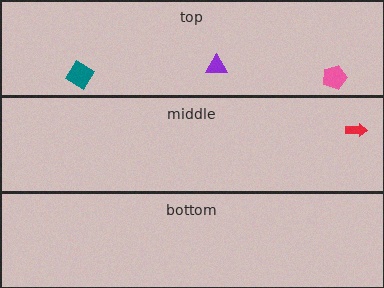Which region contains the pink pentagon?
The top region.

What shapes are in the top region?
The purple triangle, the teal diamond, the pink pentagon.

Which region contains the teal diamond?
The top region.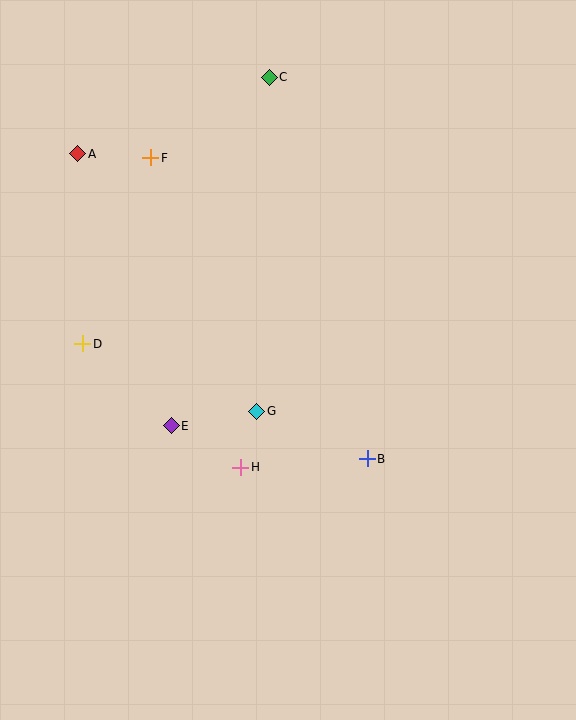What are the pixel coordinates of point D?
Point D is at (83, 344).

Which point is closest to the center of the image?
Point G at (257, 411) is closest to the center.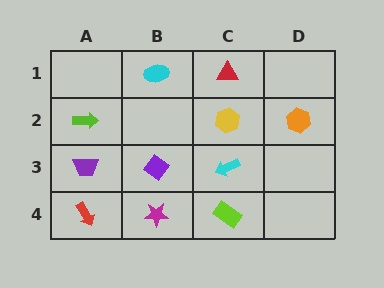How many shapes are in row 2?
3 shapes.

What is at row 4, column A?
A red arrow.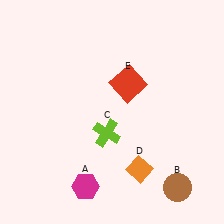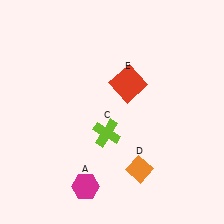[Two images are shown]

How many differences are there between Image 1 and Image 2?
There is 1 difference between the two images.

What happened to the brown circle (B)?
The brown circle (B) was removed in Image 2. It was in the bottom-right area of Image 1.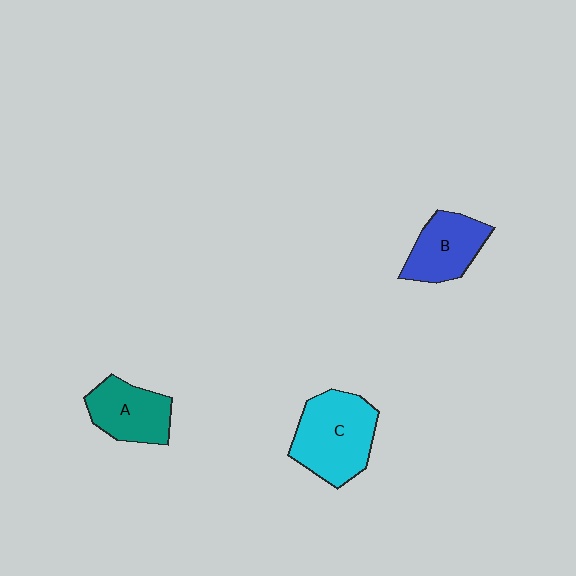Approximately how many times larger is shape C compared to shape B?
Approximately 1.4 times.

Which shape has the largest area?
Shape C (cyan).